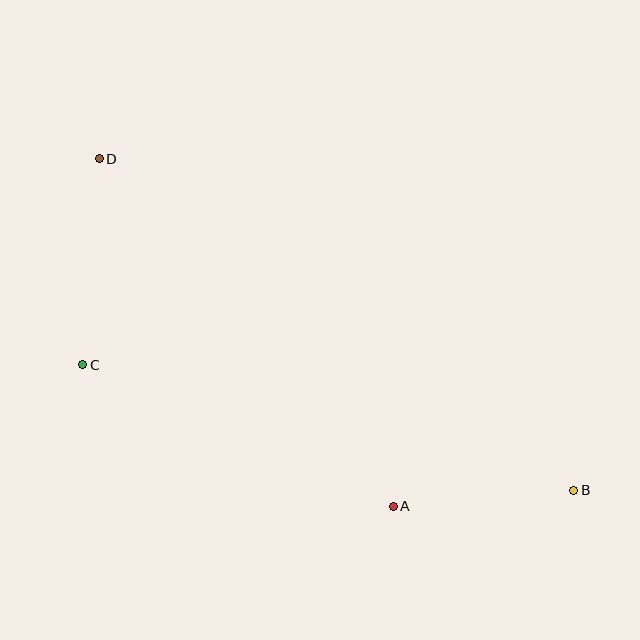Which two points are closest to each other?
Points A and B are closest to each other.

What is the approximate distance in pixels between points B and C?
The distance between B and C is approximately 507 pixels.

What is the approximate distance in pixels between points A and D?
The distance between A and D is approximately 455 pixels.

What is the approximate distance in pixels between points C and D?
The distance between C and D is approximately 207 pixels.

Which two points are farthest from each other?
Points B and D are farthest from each other.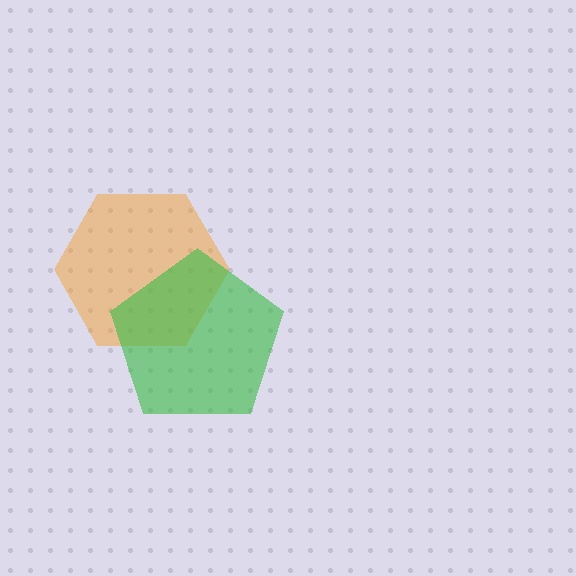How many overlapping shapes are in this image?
There are 2 overlapping shapes in the image.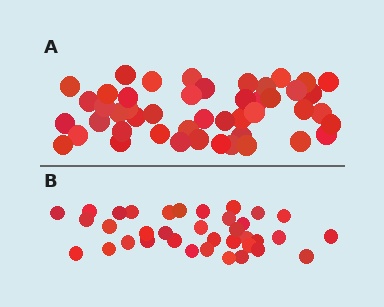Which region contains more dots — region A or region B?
Region A (the top region) has more dots.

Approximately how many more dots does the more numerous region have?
Region A has roughly 12 or so more dots than region B.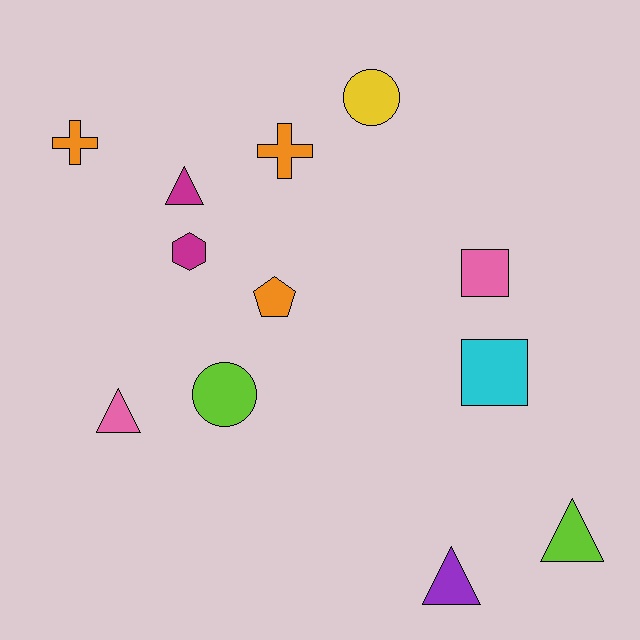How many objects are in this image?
There are 12 objects.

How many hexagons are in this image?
There is 1 hexagon.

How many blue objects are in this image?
There are no blue objects.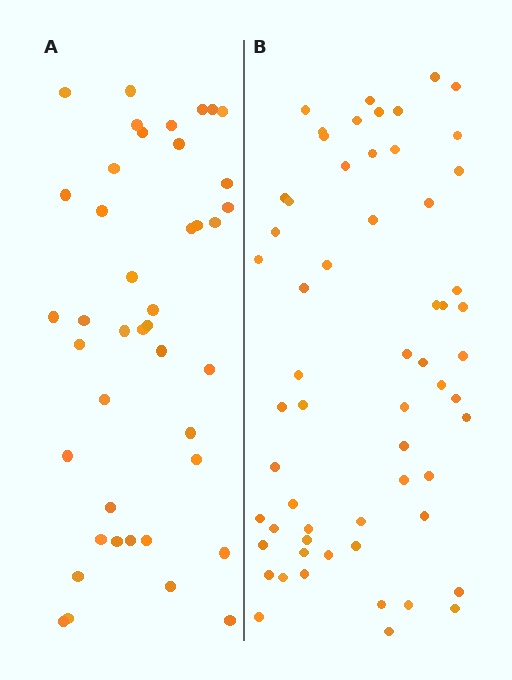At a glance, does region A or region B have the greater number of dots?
Region B (the right region) has more dots.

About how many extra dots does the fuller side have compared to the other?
Region B has approximately 20 more dots than region A.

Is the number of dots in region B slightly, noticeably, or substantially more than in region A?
Region B has noticeably more, but not dramatically so. The ratio is roughly 1.4 to 1.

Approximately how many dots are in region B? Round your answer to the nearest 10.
About 60 dots.